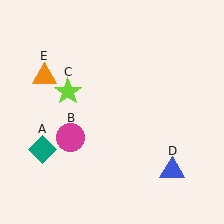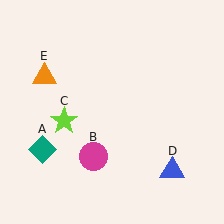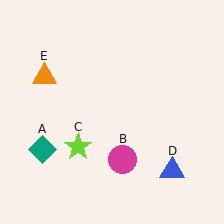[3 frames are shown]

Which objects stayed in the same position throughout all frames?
Teal diamond (object A) and blue triangle (object D) and orange triangle (object E) remained stationary.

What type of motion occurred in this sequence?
The magenta circle (object B), lime star (object C) rotated counterclockwise around the center of the scene.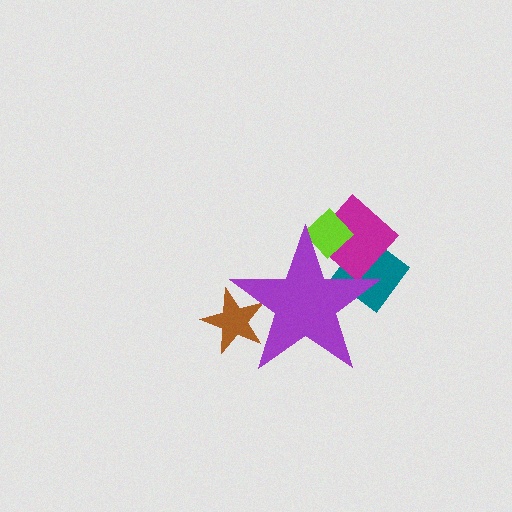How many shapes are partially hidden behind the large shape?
4 shapes are partially hidden.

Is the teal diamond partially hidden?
Yes, the teal diamond is partially hidden behind the purple star.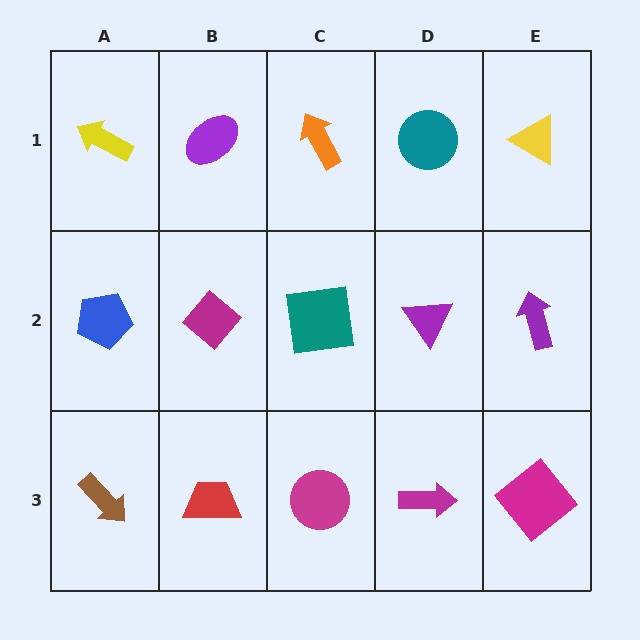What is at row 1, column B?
A purple ellipse.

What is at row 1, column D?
A teal circle.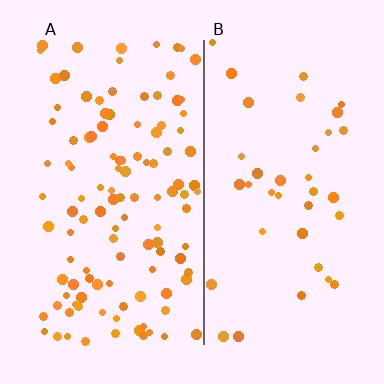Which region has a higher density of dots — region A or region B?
A (the left).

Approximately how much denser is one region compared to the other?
Approximately 3.0× — region A over region B.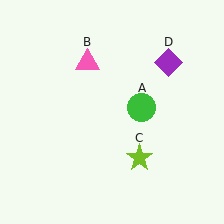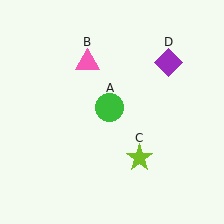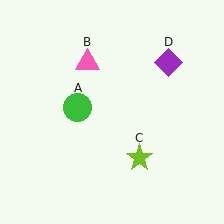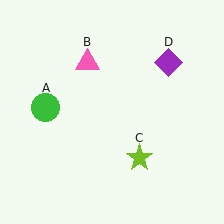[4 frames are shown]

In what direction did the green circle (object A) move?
The green circle (object A) moved left.